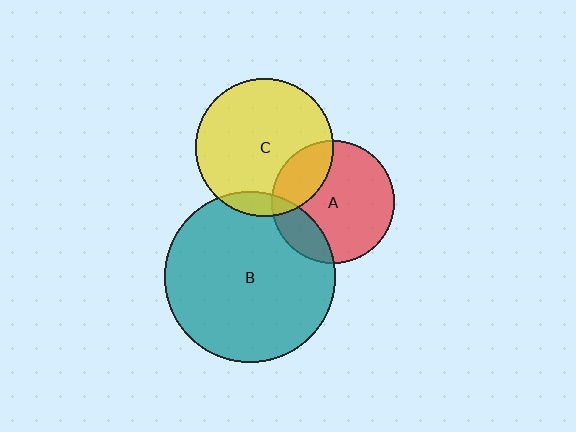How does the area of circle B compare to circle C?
Approximately 1.5 times.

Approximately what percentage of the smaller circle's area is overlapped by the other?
Approximately 20%.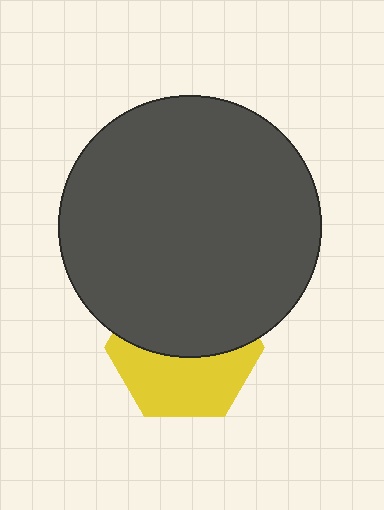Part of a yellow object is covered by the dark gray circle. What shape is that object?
It is a hexagon.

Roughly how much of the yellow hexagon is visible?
About half of it is visible (roughly 48%).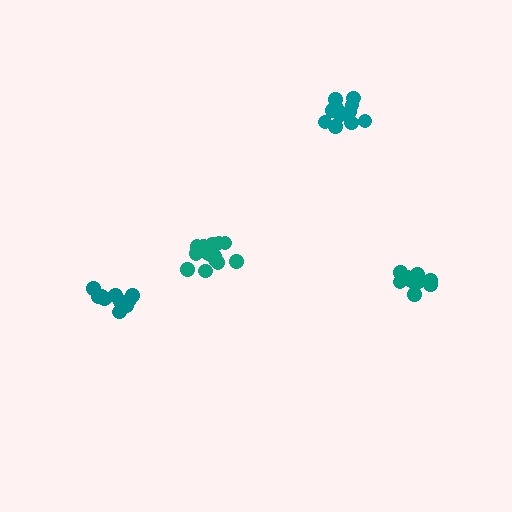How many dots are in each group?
Group 1: 14 dots, Group 2: 10 dots, Group 3: 10 dots, Group 4: 11 dots (45 total).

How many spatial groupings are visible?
There are 4 spatial groupings.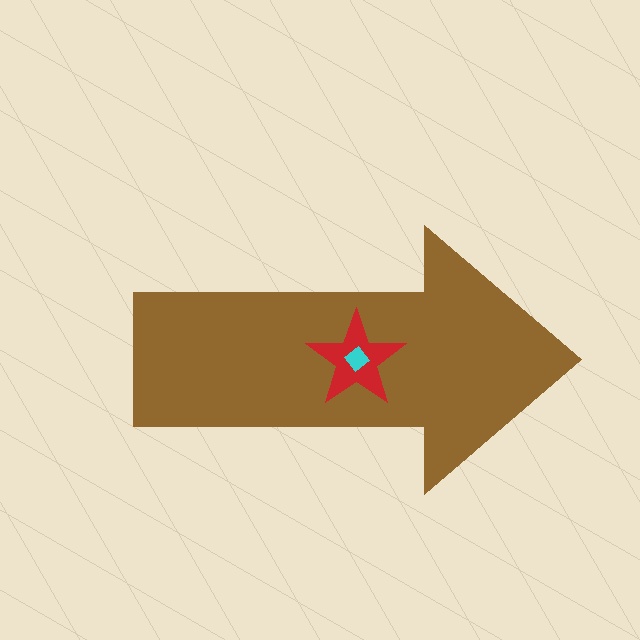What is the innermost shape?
The cyan diamond.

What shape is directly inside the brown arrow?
The red star.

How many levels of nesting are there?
3.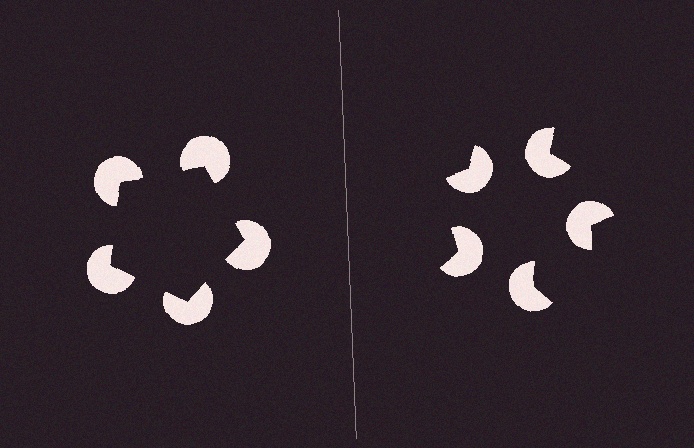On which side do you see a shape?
An illusory pentagon appears on the left side. On the right side the wedge cuts are rotated, so no coherent shape forms.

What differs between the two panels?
The pac-man discs are positioned identically on both sides; only the wedge orientations differ. On the left they align to a pentagon; on the right they are misaligned.